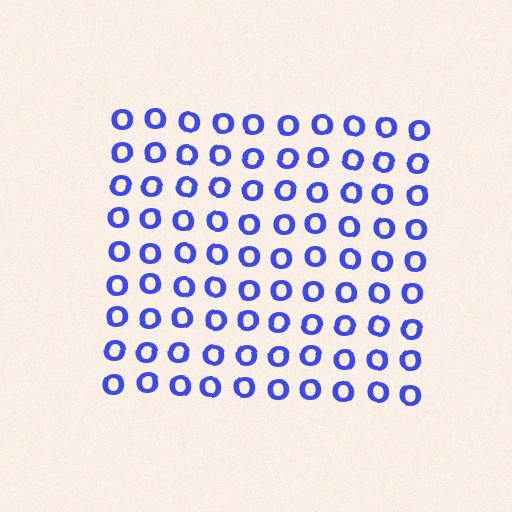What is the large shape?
The large shape is a square.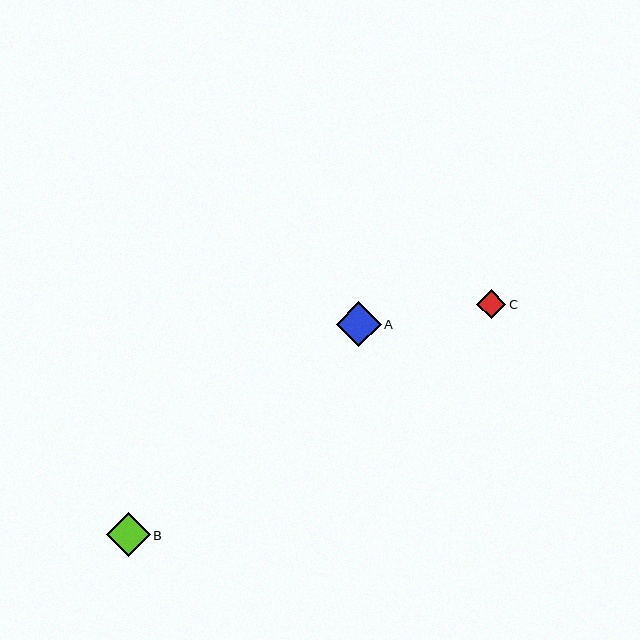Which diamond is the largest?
Diamond A is the largest with a size of approximately 45 pixels.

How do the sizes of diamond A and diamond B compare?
Diamond A and diamond B are approximately the same size.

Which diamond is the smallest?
Diamond C is the smallest with a size of approximately 29 pixels.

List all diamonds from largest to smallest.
From largest to smallest: A, B, C.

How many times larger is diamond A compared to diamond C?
Diamond A is approximately 1.6 times the size of diamond C.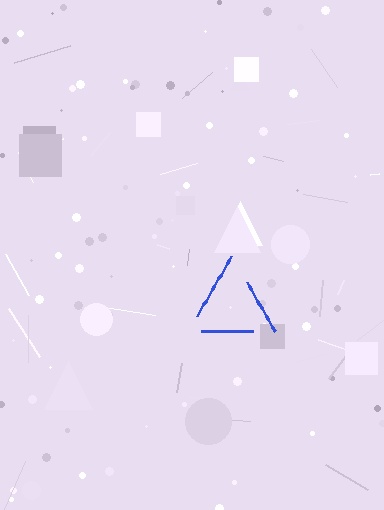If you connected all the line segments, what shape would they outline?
They would outline a triangle.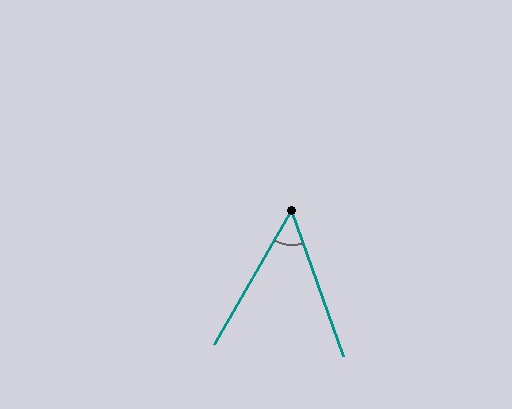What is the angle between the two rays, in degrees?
Approximately 50 degrees.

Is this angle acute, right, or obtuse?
It is acute.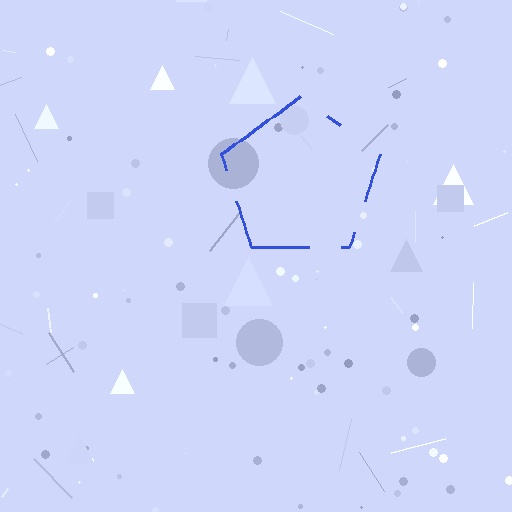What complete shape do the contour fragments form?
The contour fragments form a pentagon.